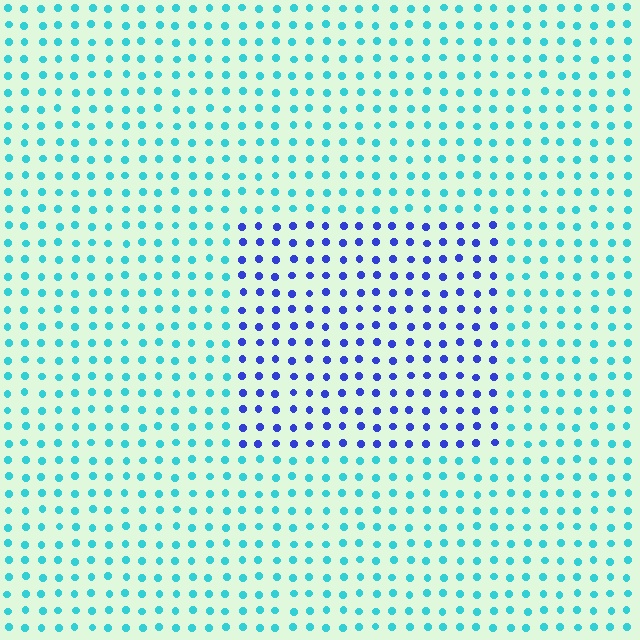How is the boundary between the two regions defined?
The boundary is defined purely by a slight shift in hue (about 53 degrees). Spacing, size, and orientation are identical on both sides.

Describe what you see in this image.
The image is filled with small cyan elements in a uniform arrangement. A rectangle-shaped region is visible where the elements are tinted to a slightly different hue, forming a subtle color boundary.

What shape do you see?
I see a rectangle.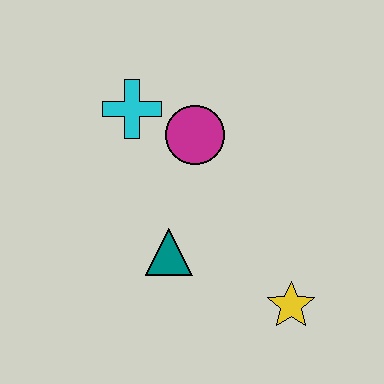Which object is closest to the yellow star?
The teal triangle is closest to the yellow star.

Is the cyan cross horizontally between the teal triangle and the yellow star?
No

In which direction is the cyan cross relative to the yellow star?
The cyan cross is above the yellow star.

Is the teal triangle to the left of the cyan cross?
No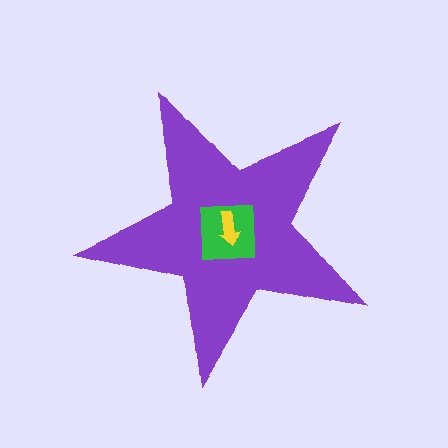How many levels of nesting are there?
3.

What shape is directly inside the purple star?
The green square.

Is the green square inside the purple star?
Yes.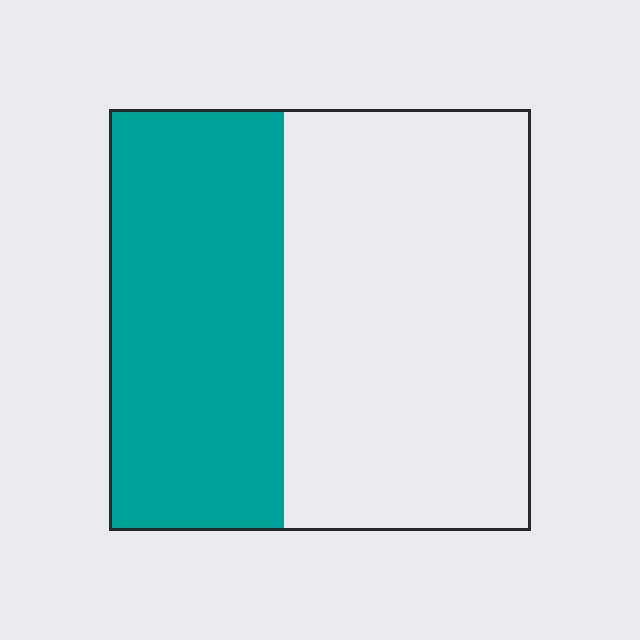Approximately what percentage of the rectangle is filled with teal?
Approximately 40%.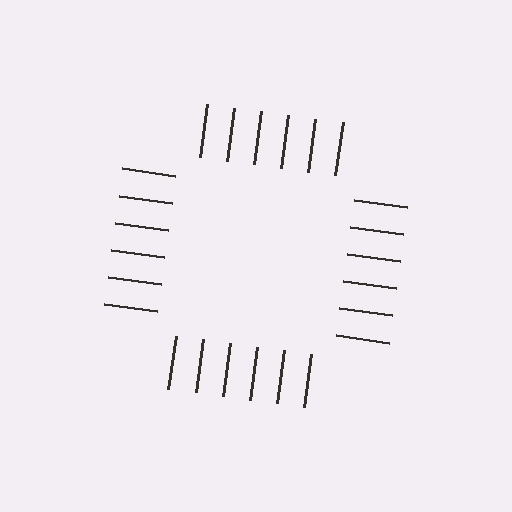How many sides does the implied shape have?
4 sides — the line-ends trace a square.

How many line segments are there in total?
24 — 6 along each of the 4 edges.